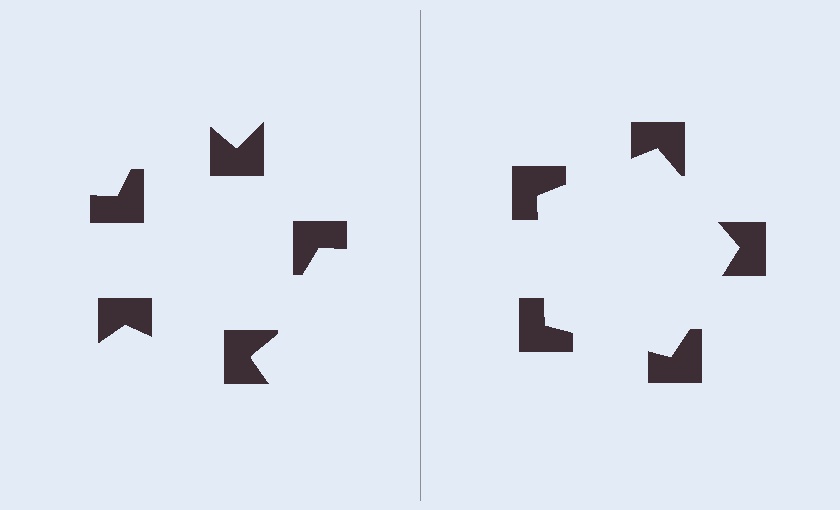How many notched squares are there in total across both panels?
10 — 5 on each side.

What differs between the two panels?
The notched squares are positioned identically on both sides; only the wedge orientations differ. On the right they align to a pentagon; on the left they are misaligned.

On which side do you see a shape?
An illusory pentagon appears on the right side. On the left side the wedge cuts are rotated, so no coherent shape forms.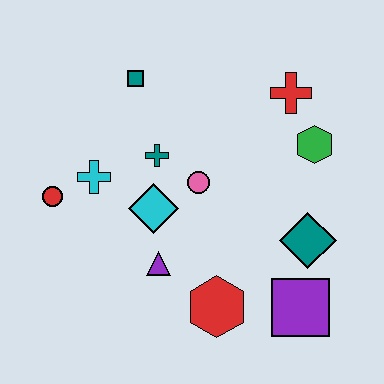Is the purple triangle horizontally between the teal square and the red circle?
No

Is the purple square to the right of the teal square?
Yes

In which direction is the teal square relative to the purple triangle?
The teal square is above the purple triangle.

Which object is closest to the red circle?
The cyan cross is closest to the red circle.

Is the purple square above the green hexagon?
No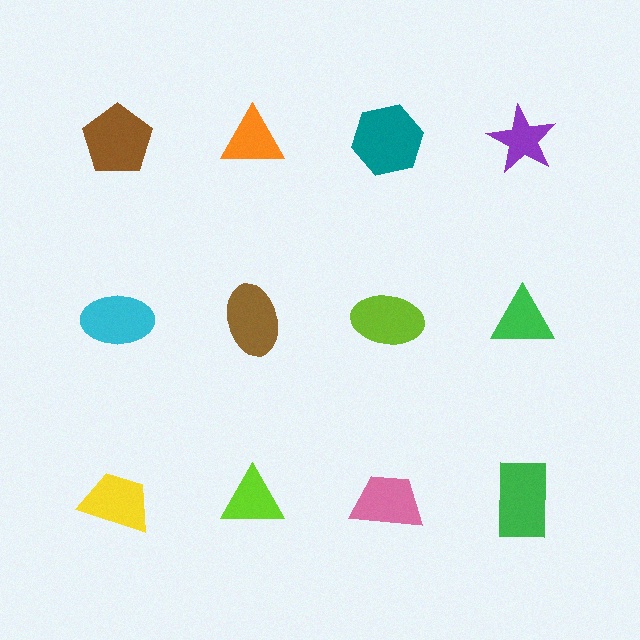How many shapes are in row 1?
4 shapes.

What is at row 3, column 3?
A pink trapezoid.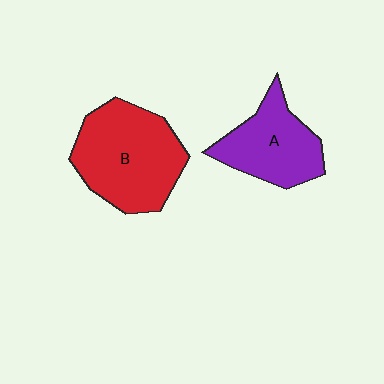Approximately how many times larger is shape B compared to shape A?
Approximately 1.4 times.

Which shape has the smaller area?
Shape A (purple).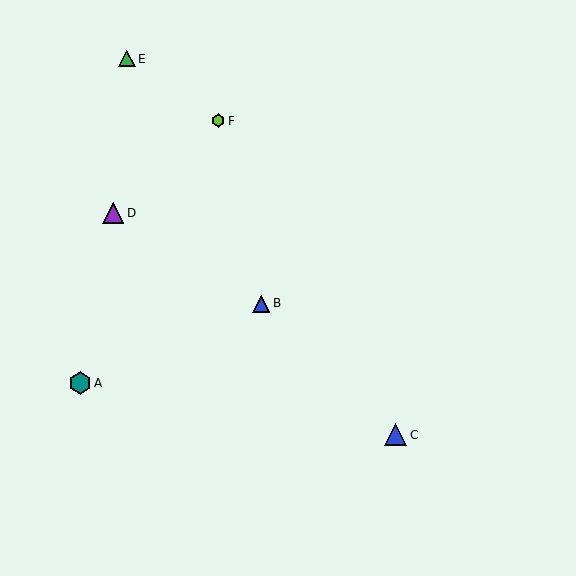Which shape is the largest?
The teal hexagon (labeled A) is the largest.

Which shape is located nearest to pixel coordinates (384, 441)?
The blue triangle (labeled C) at (396, 435) is nearest to that location.